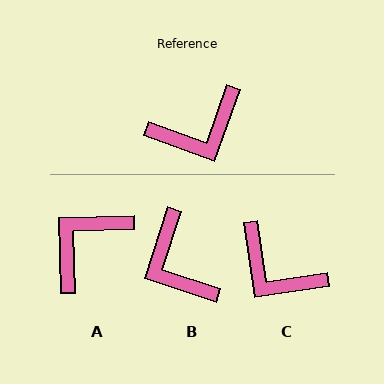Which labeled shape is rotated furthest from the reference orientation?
A, about 158 degrees away.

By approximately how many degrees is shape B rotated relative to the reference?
Approximately 88 degrees clockwise.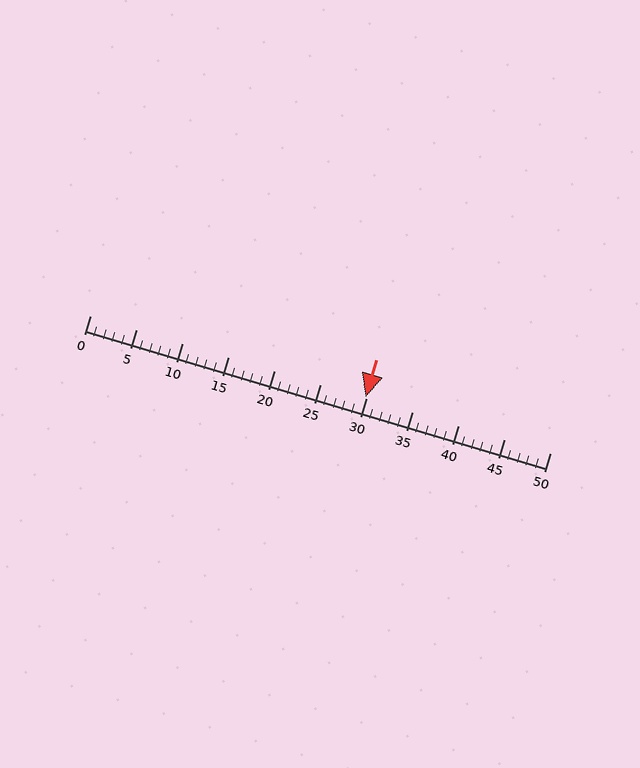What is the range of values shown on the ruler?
The ruler shows values from 0 to 50.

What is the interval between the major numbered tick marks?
The major tick marks are spaced 5 units apart.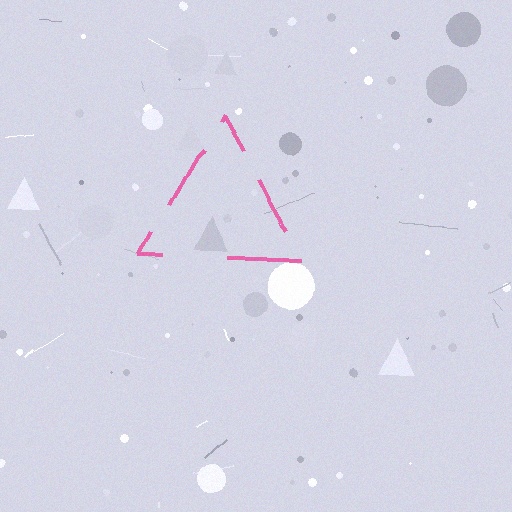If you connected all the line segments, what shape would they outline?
They would outline a triangle.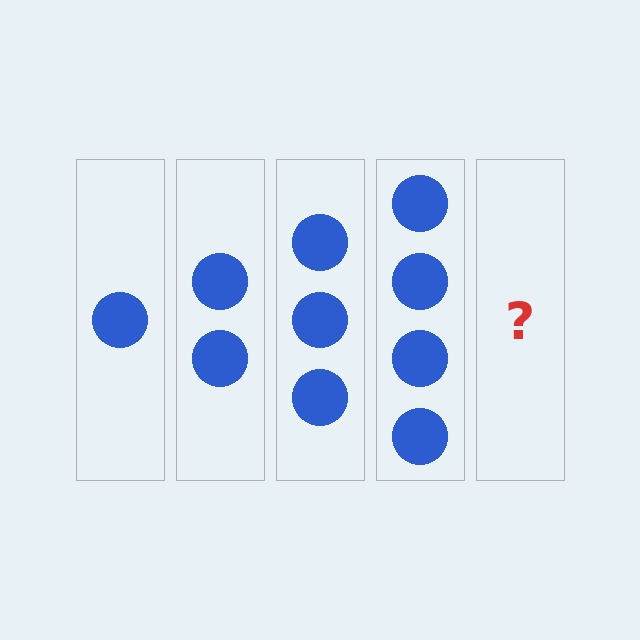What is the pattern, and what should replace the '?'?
The pattern is that each step adds one more circle. The '?' should be 5 circles.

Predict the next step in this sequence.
The next step is 5 circles.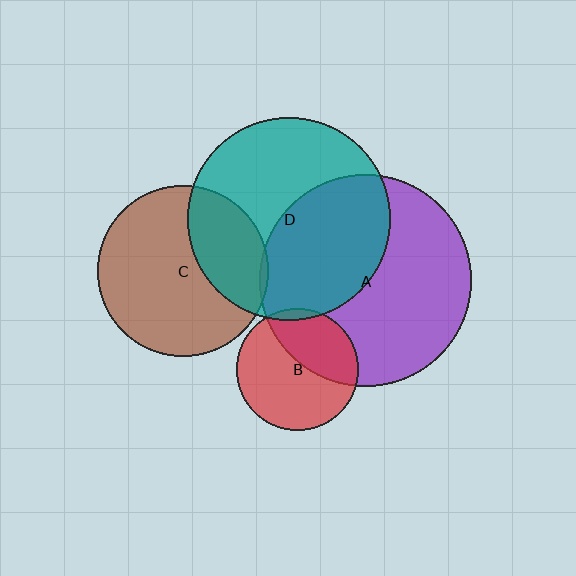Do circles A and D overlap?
Yes.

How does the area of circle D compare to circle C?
Approximately 1.4 times.